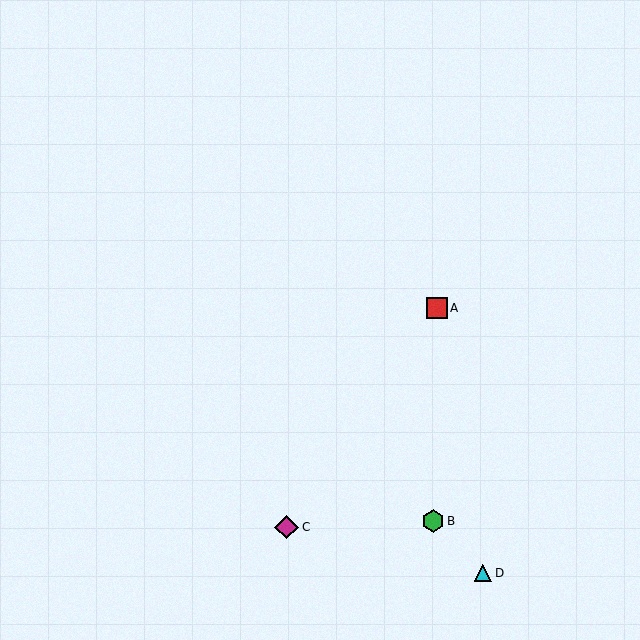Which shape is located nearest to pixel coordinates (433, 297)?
The red square (labeled A) at (437, 308) is nearest to that location.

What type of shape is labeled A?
Shape A is a red square.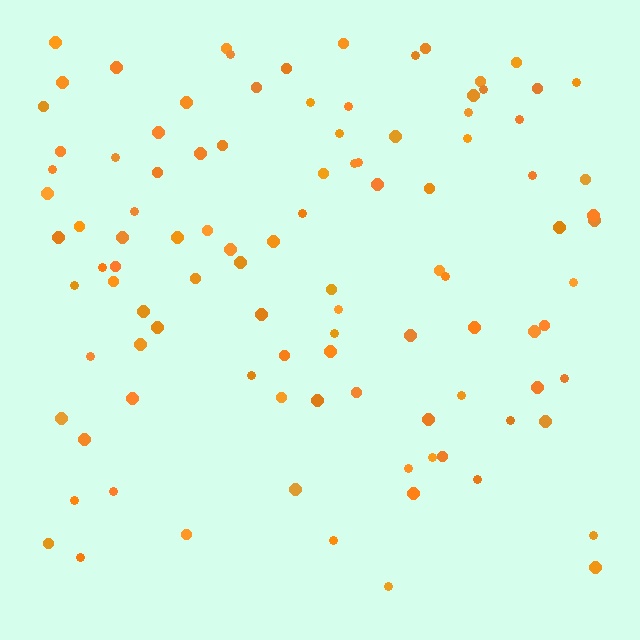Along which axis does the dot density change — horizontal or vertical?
Vertical.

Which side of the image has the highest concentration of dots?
The top.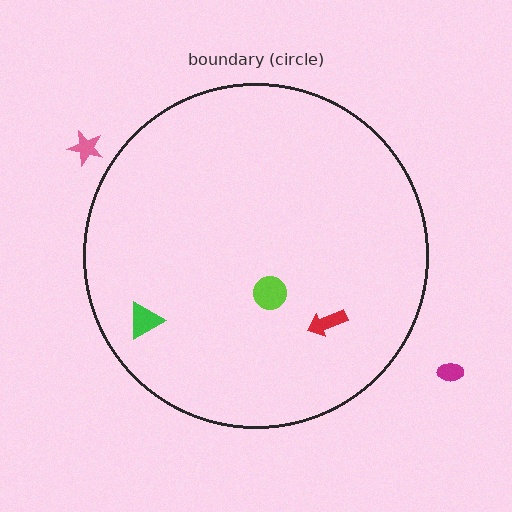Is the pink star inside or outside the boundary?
Outside.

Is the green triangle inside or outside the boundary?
Inside.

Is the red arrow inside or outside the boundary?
Inside.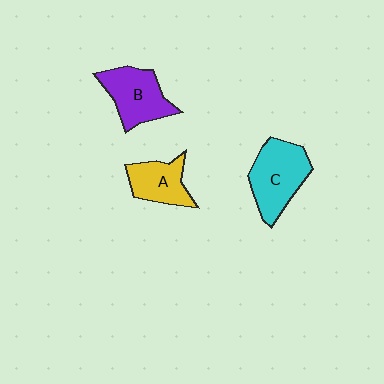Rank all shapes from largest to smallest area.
From largest to smallest: C (cyan), B (purple), A (yellow).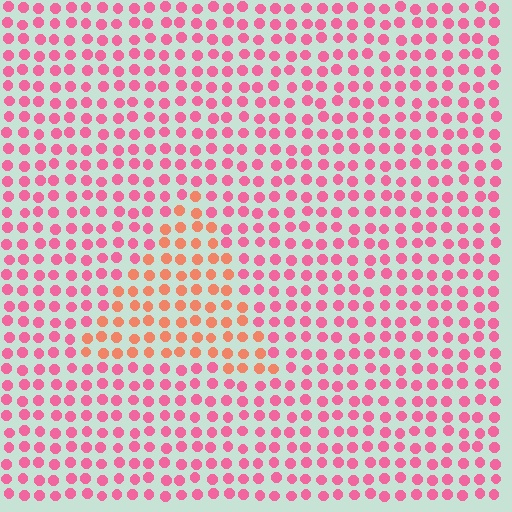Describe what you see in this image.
The image is filled with small pink elements in a uniform arrangement. A triangle-shaped region is visible where the elements are tinted to a slightly different hue, forming a subtle color boundary.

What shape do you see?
I see a triangle.